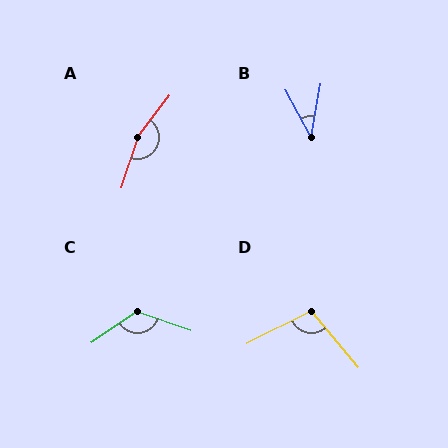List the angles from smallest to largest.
B (38°), D (103°), C (127°), A (161°).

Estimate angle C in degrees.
Approximately 127 degrees.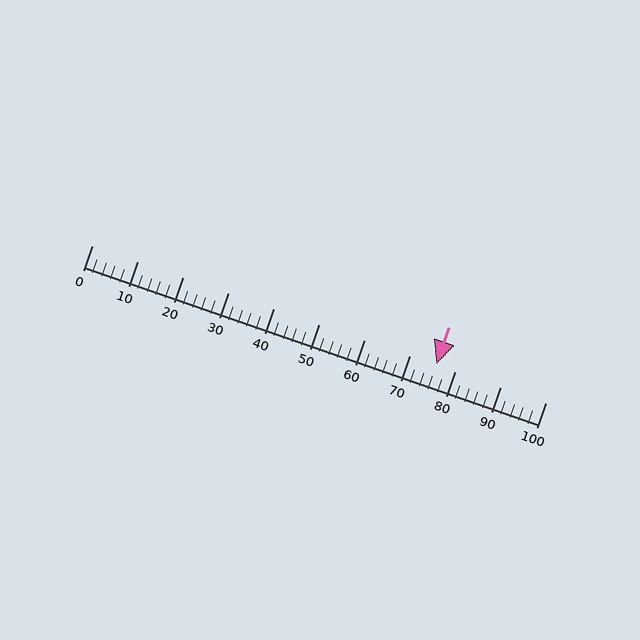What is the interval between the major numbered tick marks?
The major tick marks are spaced 10 units apart.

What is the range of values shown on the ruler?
The ruler shows values from 0 to 100.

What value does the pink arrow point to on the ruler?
The pink arrow points to approximately 76.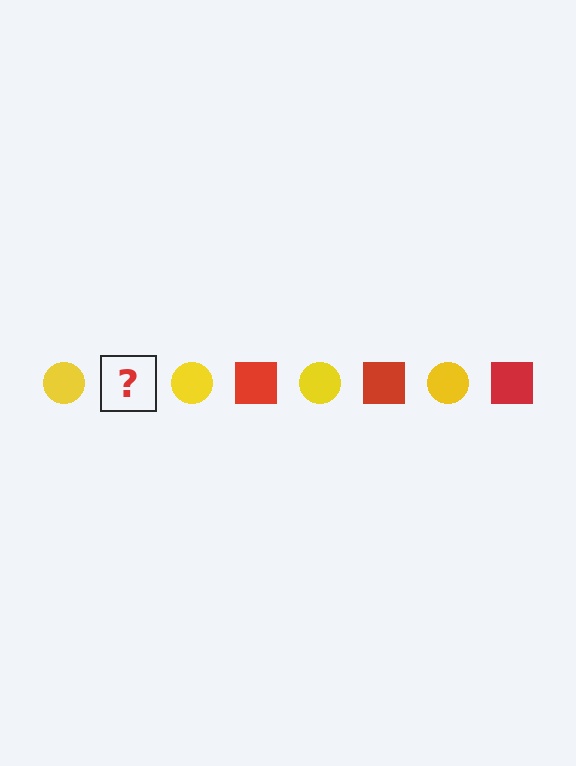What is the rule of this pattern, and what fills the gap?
The rule is that the pattern alternates between yellow circle and red square. The gap should be filled with a red square.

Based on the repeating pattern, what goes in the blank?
The blank should be a red square.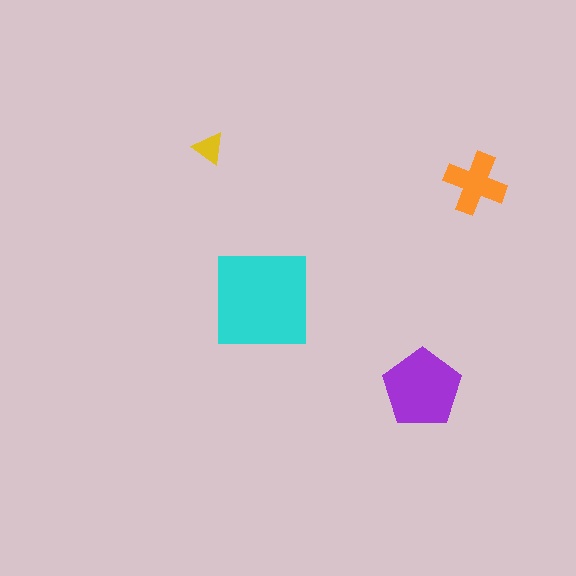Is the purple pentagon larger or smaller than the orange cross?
Larger.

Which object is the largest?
The cyan square.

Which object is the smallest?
The yellow triangle.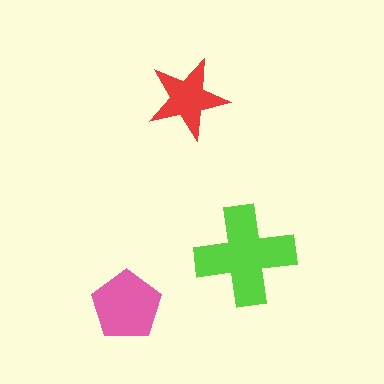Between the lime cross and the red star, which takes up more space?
The lime cross.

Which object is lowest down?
The pink pentagon is bottommost.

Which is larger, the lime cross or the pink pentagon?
The lime cross.